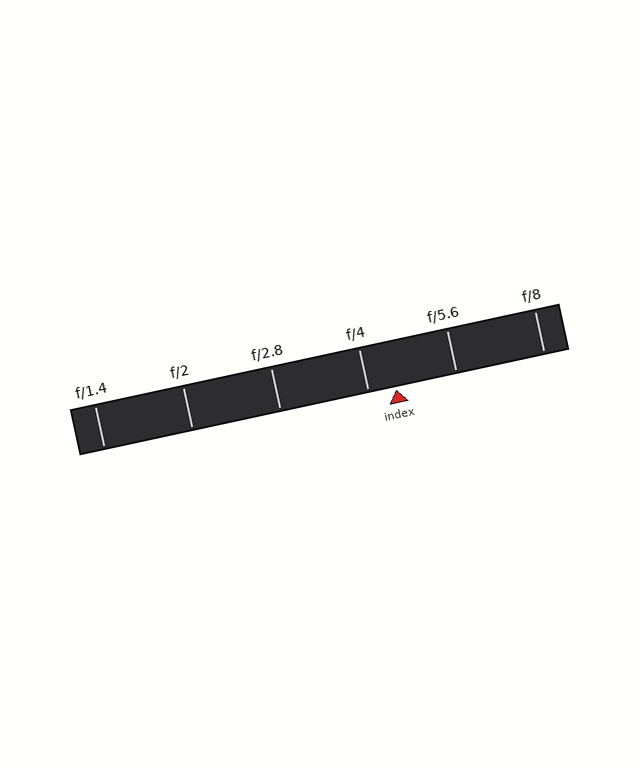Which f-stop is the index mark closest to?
The index mark is closest to f/4.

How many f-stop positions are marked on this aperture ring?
There are 6 f-stop positions marked.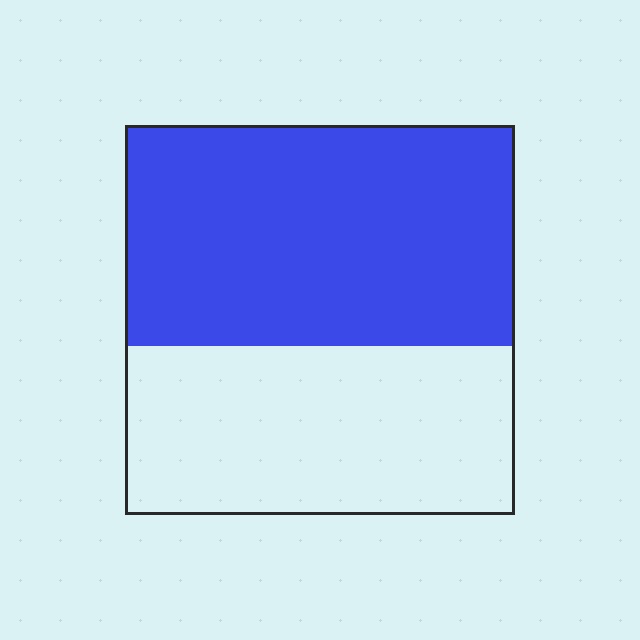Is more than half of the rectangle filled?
Yes.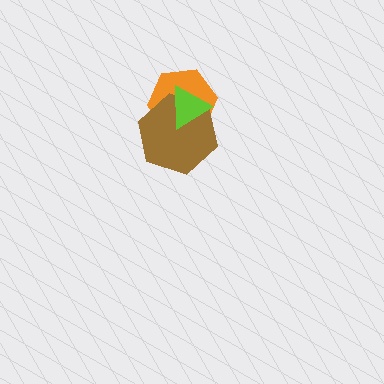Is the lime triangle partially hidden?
No, no other shape covers it.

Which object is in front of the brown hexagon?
The lime triangle is in front of the brown hexagon.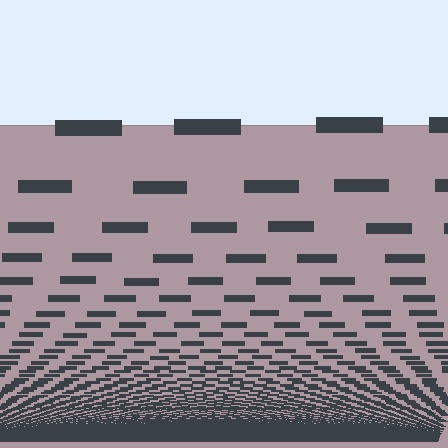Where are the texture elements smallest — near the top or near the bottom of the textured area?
Near the bottom.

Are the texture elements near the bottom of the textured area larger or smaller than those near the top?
Smaller. The gradient is inverted — elements near the bottom are smaller and denser.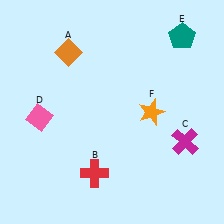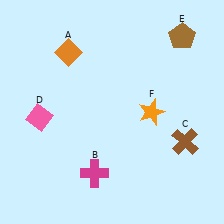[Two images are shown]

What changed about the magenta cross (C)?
In Image 1, C is magenta. In Image 2, it changed to brown.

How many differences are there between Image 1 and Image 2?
There are 3 differences between the two images.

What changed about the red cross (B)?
In Image 1, B is red. In Image 2, it changed to magenta.